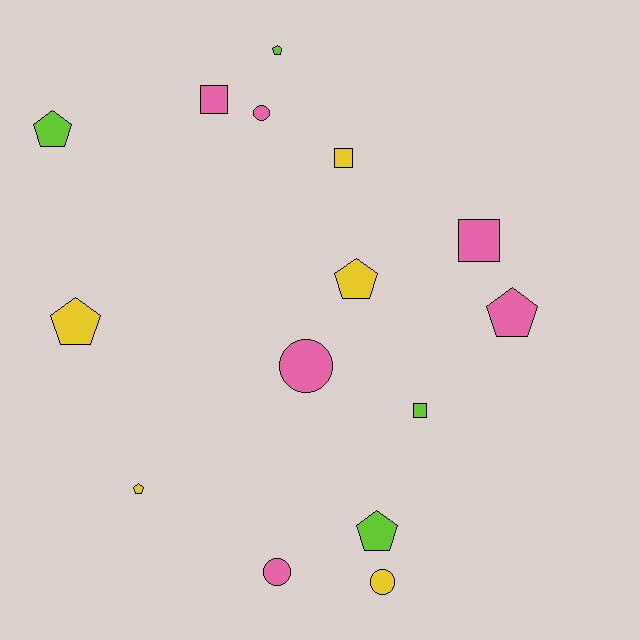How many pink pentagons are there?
There is 1 pink pentagon.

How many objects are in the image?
There are 15 objects.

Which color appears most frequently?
Pink, with 6 objects.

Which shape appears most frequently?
Pentagon, with 7 objects.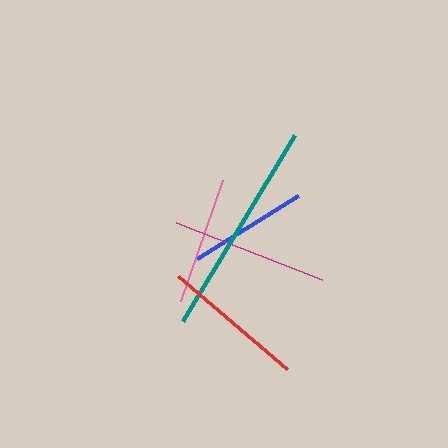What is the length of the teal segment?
The teal segment is approximately 217 pixels long.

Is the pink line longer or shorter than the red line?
The red line is longer than the pink line.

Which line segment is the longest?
The teal line is the longest at approximately 217 pixels.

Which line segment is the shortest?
The blue line is the shortest at approximately 120 pixels.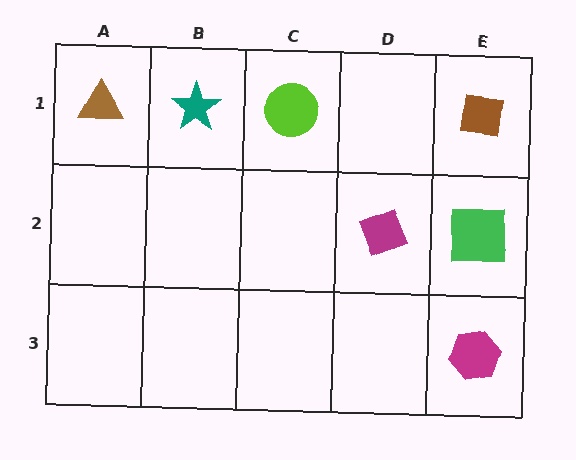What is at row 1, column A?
A brown triangle.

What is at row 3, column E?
A magenta hexagon.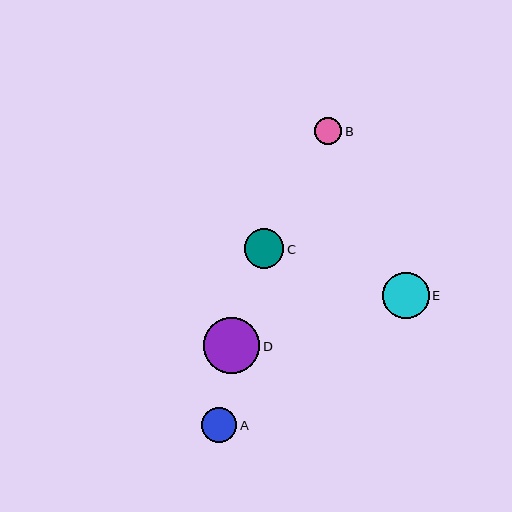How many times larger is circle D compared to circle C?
Circle D is approximately 1.4 times the size of circle C.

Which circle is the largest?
Circle D is the largest with a size of approximately 56 pixels.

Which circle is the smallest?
Circle B is the smallest with a size of approximately 27 pixels.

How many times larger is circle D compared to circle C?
Circle D is approximately 1.4 times the size of circle C.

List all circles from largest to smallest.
From largest to smallest: D, E, C, A, B.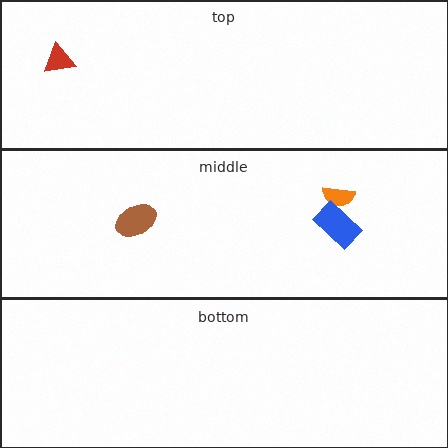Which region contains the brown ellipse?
The middle region.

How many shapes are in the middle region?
3.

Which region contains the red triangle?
The top region.